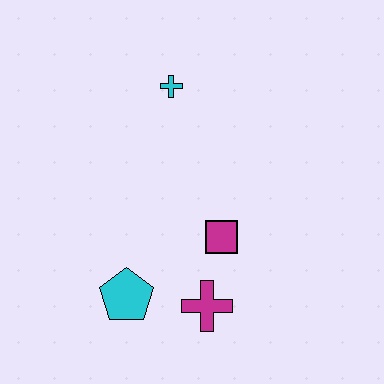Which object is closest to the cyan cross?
The magenta square is closest to the cyan cross.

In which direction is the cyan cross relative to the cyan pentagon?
The cyan cross is above the cyan pentagon.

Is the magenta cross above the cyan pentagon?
No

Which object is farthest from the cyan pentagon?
The cyan cross is farthest from the cyan pentagon.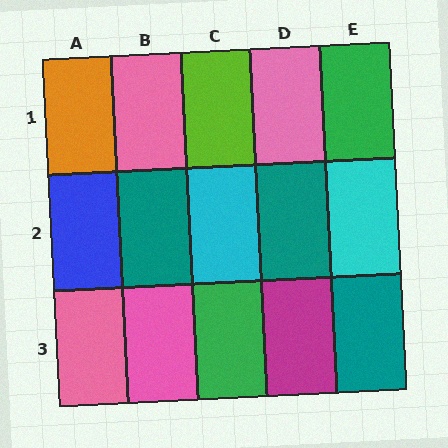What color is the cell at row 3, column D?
Magenta.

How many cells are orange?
1 cell is orange.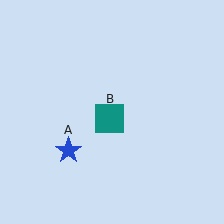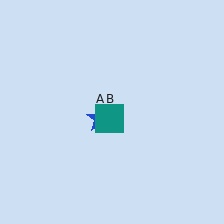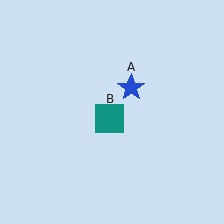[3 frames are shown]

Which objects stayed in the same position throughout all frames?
Teal square (object B) remained stationary.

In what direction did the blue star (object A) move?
The blue star (object A) moved up and to the right.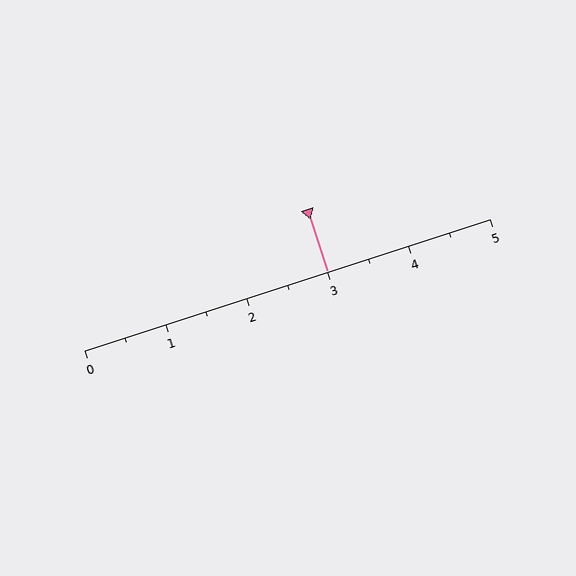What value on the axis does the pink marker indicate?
The marker indicates approximately 3.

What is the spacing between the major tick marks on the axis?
The major ticks are spaced 1 apart.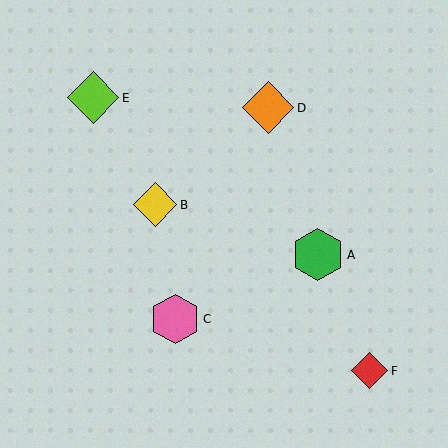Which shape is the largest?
The green hexagon (labeled A) is the largest.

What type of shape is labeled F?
Shape F is a red diamond.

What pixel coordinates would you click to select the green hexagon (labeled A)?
Click at (318, 255) to select the green hexagon A.